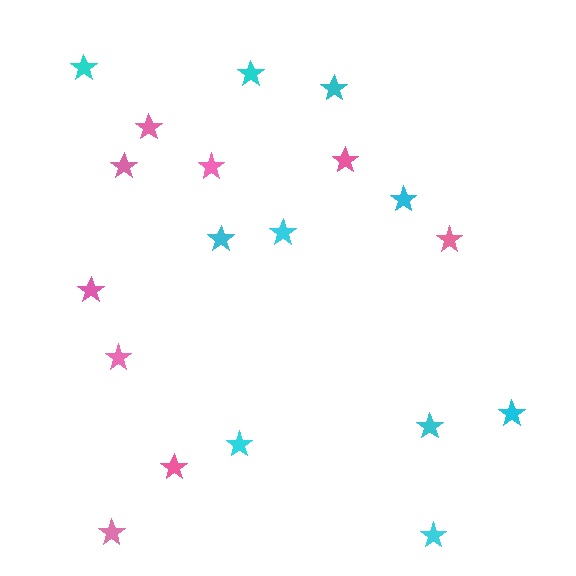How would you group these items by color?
There are 2 groups: one group of cyan stars (10) and one group of pink stars (9).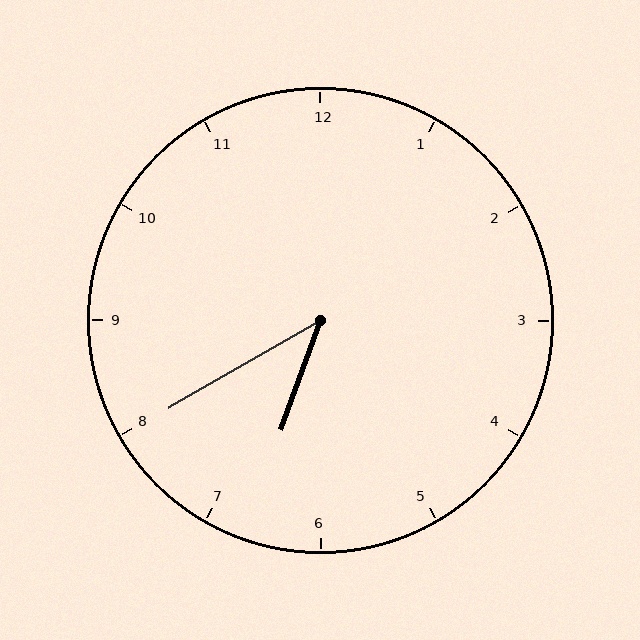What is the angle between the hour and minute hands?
Approximately 40 degrees.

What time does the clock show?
6:40.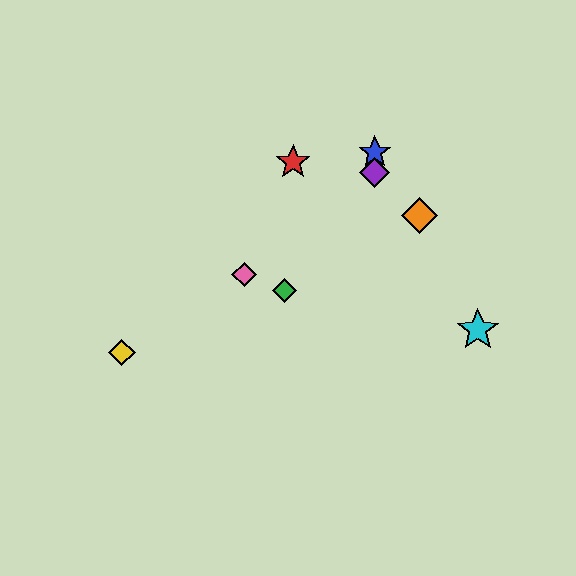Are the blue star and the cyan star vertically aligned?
No, the blue star is at x≈375 and the cyan star is at x≈478.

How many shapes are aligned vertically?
2 shapes (the blue star, the purple diamond) are aligned vertically.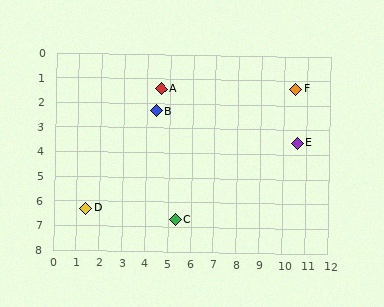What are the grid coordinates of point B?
Point B is at approximately (4.4, 2.3).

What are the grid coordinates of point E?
Point E is at approximately (10.6, 3.5).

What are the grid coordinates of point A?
Point A is at approximately (4.6, 1.4).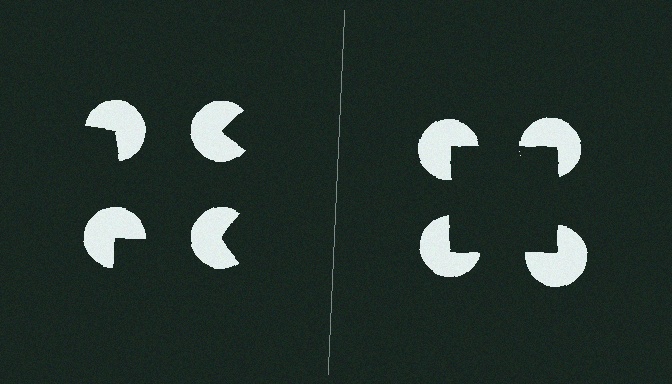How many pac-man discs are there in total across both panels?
8 — 4 on each side.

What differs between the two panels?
The pac-man discs are positioned identically on both sides; only the wedge orientations differ. On the right they align to a square; on the left they are misaligned.